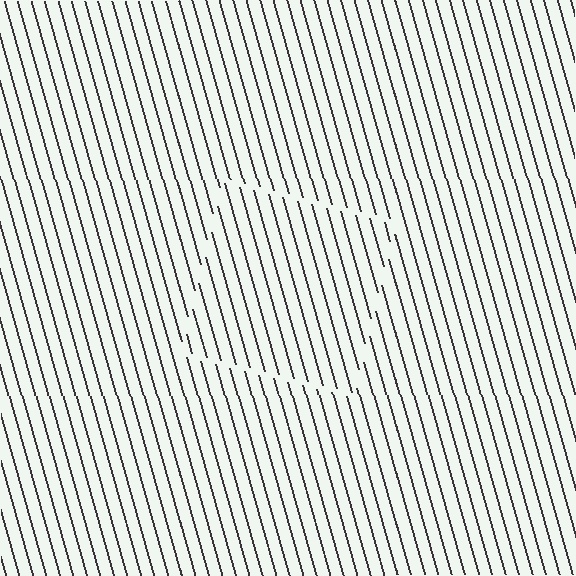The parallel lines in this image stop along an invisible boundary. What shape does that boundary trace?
An illusory square. The interior of the shape contains the same grating, shifted by half a period — the contour is defined by the phase discontinuity where line-ends from the inner and outer gratings abut.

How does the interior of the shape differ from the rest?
The interior of the shape contains the same grating, shifted by half a period — the contour is defined by the phase discontinuity where line-ends from the inner and outer gratings abut.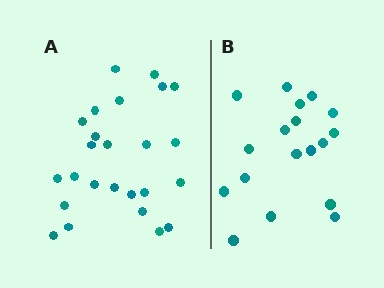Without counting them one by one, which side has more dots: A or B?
Region A (the left region) has more dots.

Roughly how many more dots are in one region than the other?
Region A has roughly 8 or so more dots than region B.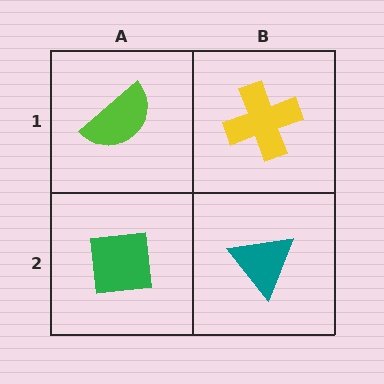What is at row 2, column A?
A green square.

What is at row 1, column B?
A yellow cross.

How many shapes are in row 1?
2 shapes.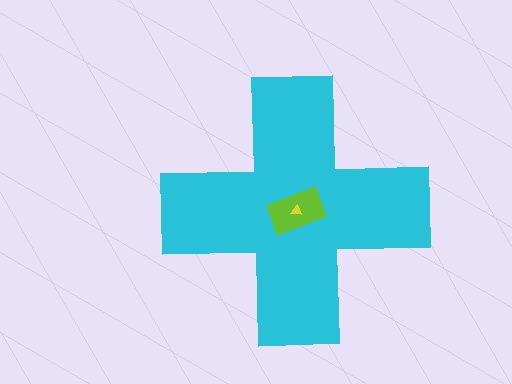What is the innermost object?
The yellow triangle.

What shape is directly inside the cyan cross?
The lime rectangle.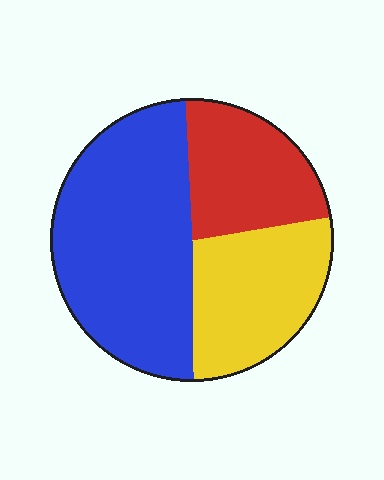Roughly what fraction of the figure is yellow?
Yellow takes up between a sixth and a third of the figure.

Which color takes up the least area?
Red, at roughly 25%.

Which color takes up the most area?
Blue, at roughly 50%.